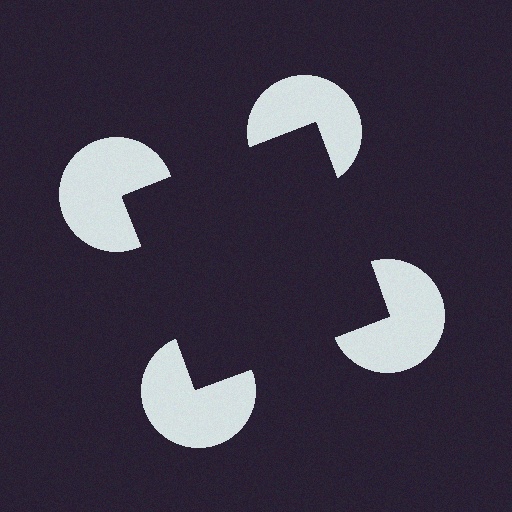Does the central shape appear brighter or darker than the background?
It typically appears slightly darker than the background, even though no actual brightness change is drawn.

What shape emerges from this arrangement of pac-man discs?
An illusory square — its edges are inferred from the aligned wedge cuts in the pac-man discs, not physically drawn.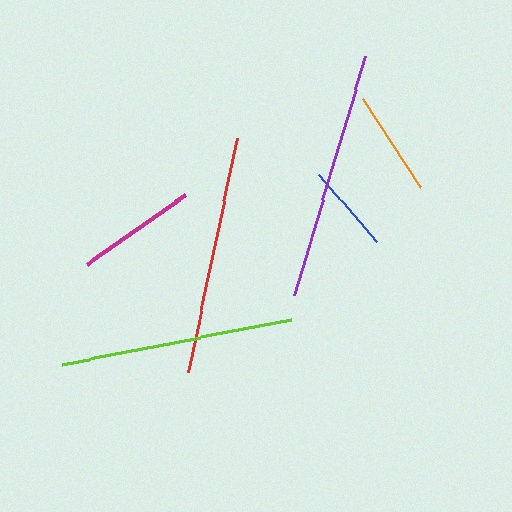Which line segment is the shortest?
The blue line is the shortest at approximately 88 pixels.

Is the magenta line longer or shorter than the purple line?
The purple line is longer than the magenta line.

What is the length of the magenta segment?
The magenta segment is approximately 120 pixels long.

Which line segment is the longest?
The purple line is the longest at approximately 250 pixels.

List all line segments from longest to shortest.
From longest to shortest: purple, red, lime, magenta, orange, blue.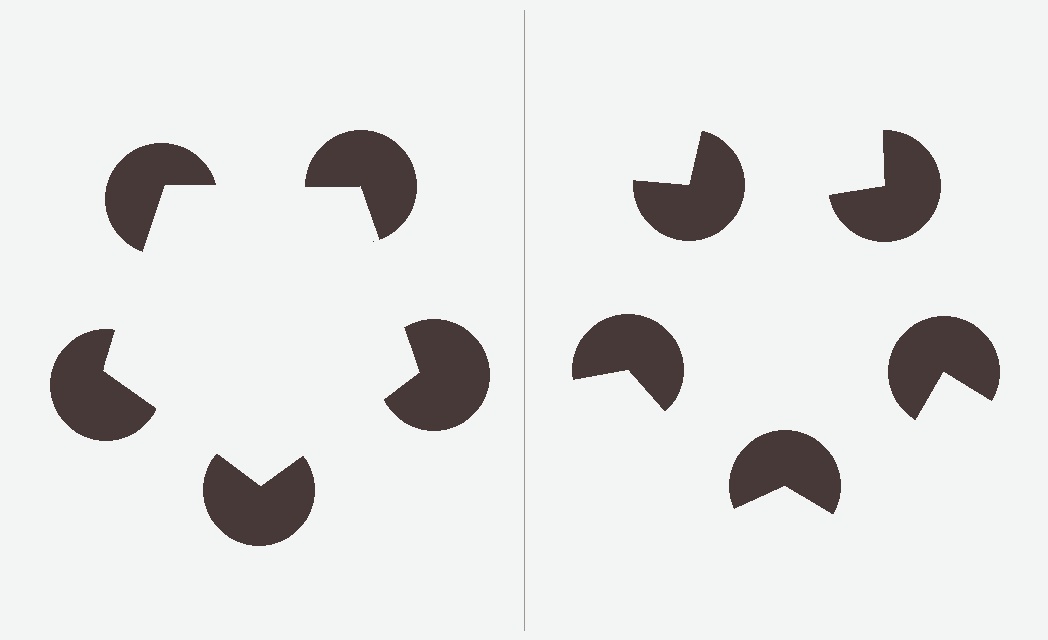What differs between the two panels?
The pac-man discs are positioned identically on both sides; only the wedge orientations differ. On the left they align to a pentagon; on the right they are misaligned.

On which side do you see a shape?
An illusory pentagon appears on the left side. On the right side the wedge cuts are rotated, so no coherent shape forms.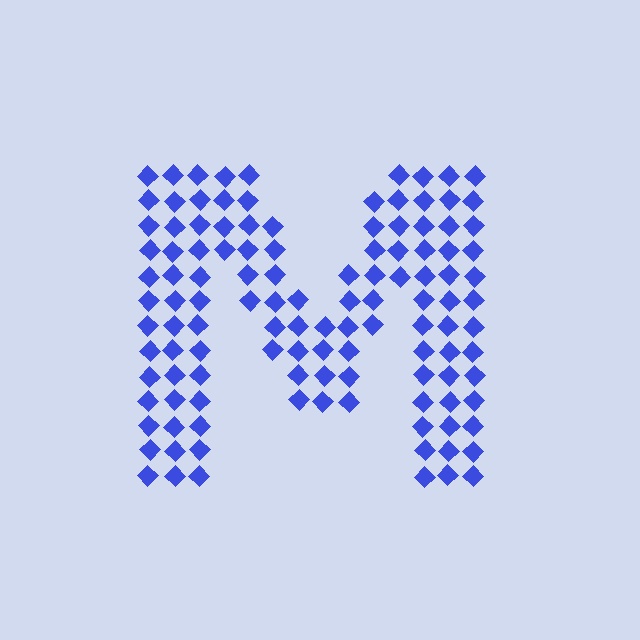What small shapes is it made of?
It is made of small diamonds.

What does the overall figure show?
The overall figure shows the letter M.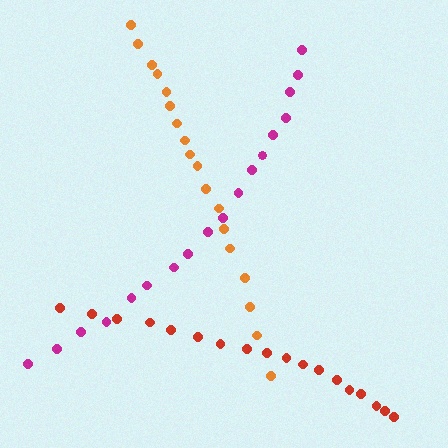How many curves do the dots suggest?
There are 3 distinct paths.